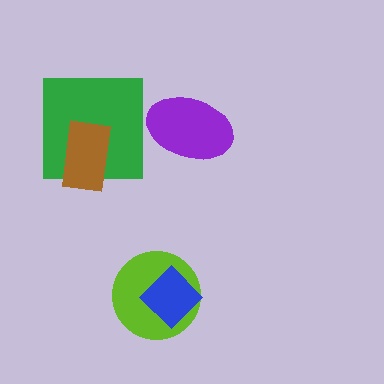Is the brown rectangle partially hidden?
No, no other shape covers it.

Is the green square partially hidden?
Yes, it is partially covered by another shape.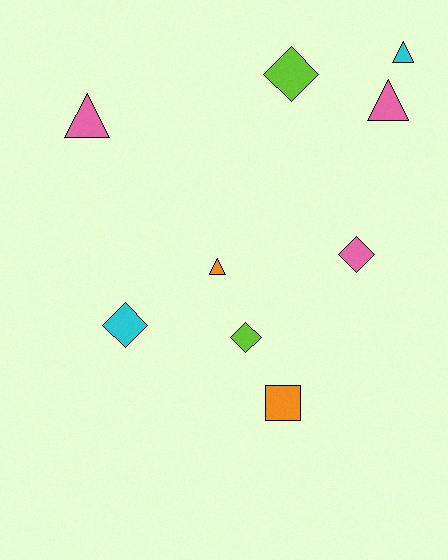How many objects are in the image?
There are 9 objects.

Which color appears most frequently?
Pink, with 3 objects.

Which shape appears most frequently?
Triangle, with 4 objects.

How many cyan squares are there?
There are no cyan squares.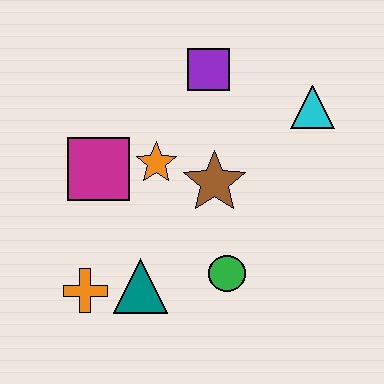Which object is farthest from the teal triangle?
The cyan triangle is farthest from the teal triangle.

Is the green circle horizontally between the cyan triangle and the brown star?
Yes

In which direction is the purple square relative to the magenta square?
The purple square is to the right of the magenta square.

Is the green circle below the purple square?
Yes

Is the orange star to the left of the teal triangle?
No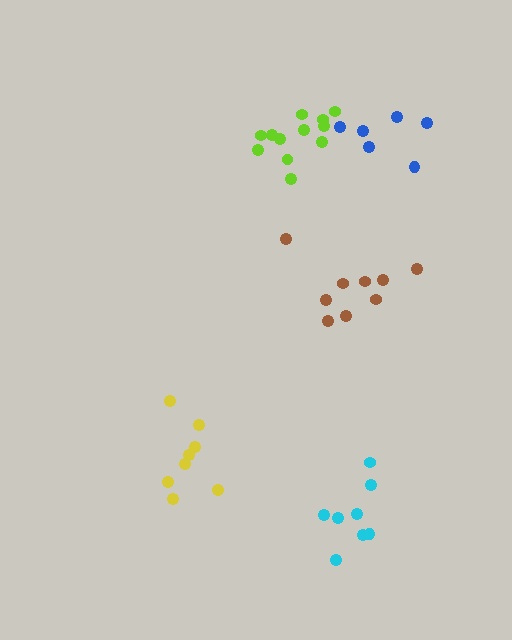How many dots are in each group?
Group 1: 8 dots, Group 2: 9 dots, Group 3: 6 dots, Group 4: 12 dots, Group 5: 8 dots (43 total).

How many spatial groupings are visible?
There are 5 spatial groupings.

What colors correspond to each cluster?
The clusters are colored: yellow, brown, blue, lime, cyan.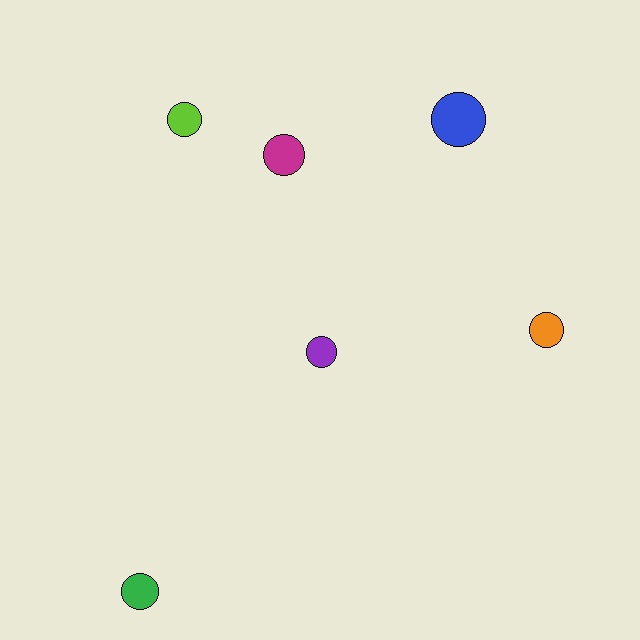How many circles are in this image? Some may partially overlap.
There are 6 circles.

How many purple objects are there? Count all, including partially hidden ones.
There is 1 purple object.